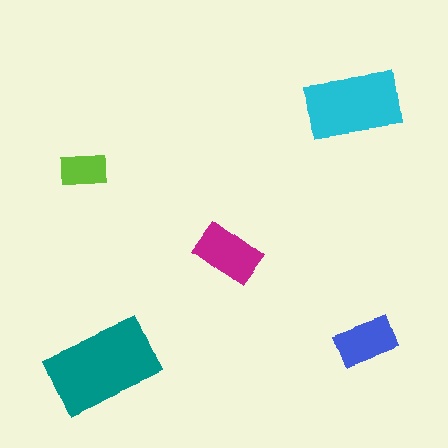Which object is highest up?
The cyan rectangle is topmost.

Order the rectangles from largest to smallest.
the teal one, the cyan one, the magenta one, the blue one, the lime one.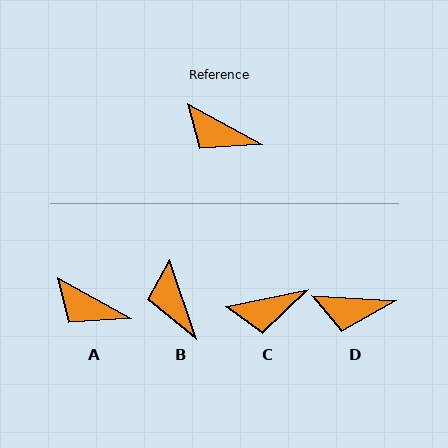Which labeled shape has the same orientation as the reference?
A.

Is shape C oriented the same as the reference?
No, it is off by about 40 degrees.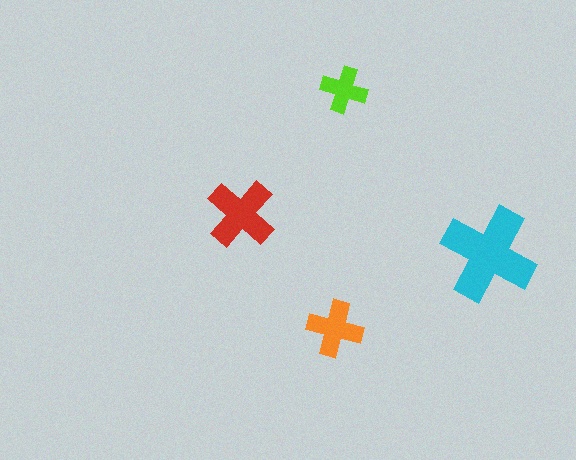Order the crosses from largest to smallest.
the cyan one, the red one, the orange one, the lime one.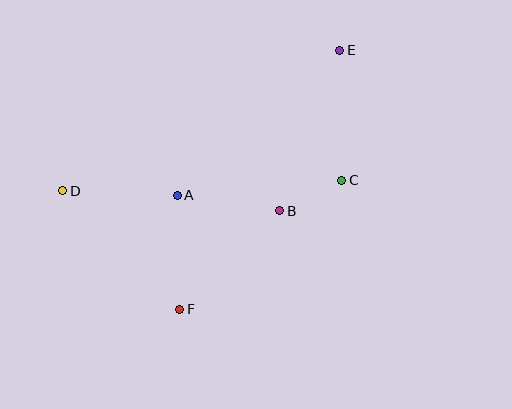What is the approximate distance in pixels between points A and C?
The distance between A and C is approximately 165 pixels.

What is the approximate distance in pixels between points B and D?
The distance between B and D is approximately 218 pixels.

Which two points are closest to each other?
Points B and C are closest to each other.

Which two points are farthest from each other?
Points D and E are farthest from each other.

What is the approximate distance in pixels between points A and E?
The distance between A and E is approximately 218 pixels.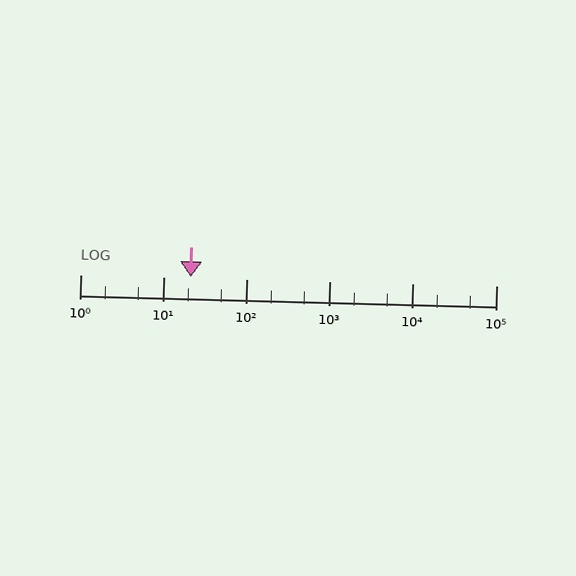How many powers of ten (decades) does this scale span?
The scale spans 5 decades, from 1 to 100000.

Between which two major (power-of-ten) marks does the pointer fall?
The pointer is between 10 and 100.